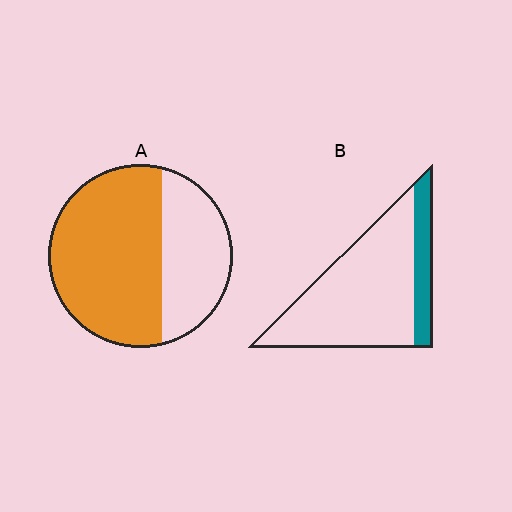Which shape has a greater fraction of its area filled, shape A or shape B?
Shape A.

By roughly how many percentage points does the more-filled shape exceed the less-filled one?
By roughly 45 percentage points (A over B).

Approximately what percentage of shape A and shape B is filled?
A is approximately 65% and B is approximately 20%.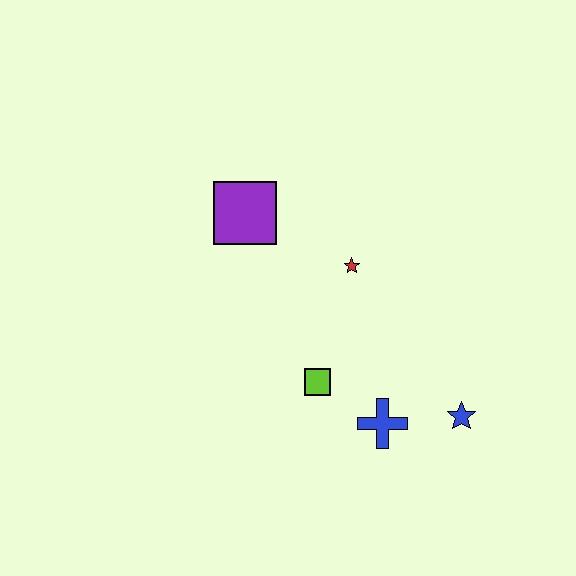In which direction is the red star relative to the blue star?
The red star is above the blue star.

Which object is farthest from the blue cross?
The purple square is farthest from the blue cross.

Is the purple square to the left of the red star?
Yes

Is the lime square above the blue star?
Yes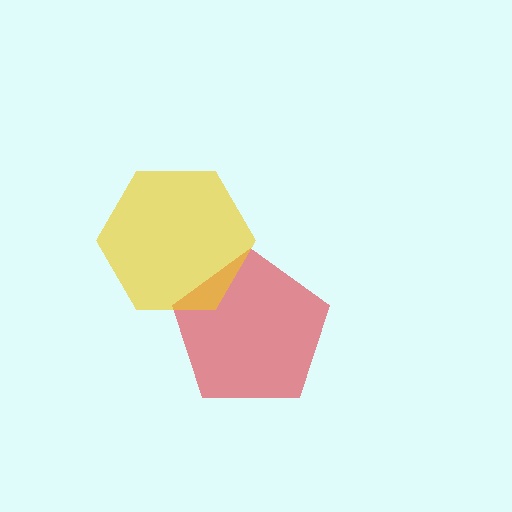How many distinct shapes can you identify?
There are 2 distinct shapes: a red pentagon, a yellow hexagon.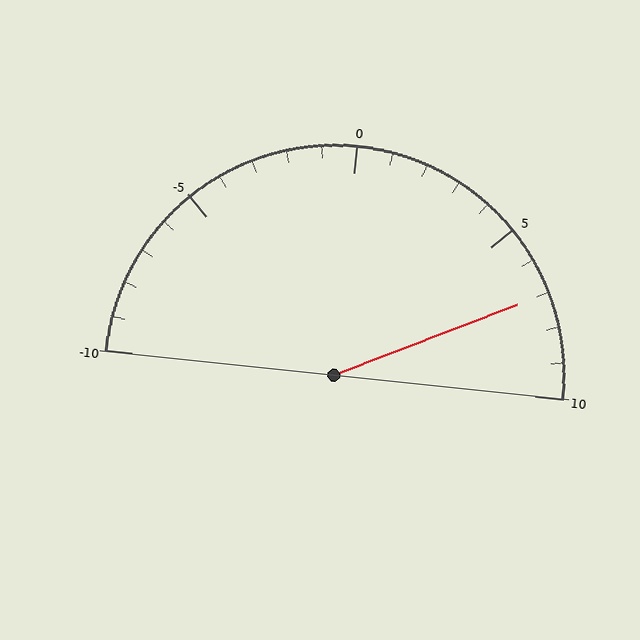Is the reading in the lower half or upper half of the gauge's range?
The reading is in the upper half of the range (-10 to 10).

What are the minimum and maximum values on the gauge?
The gauge ranges from -10 to 10.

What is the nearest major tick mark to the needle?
The nearest major tick mark is 5.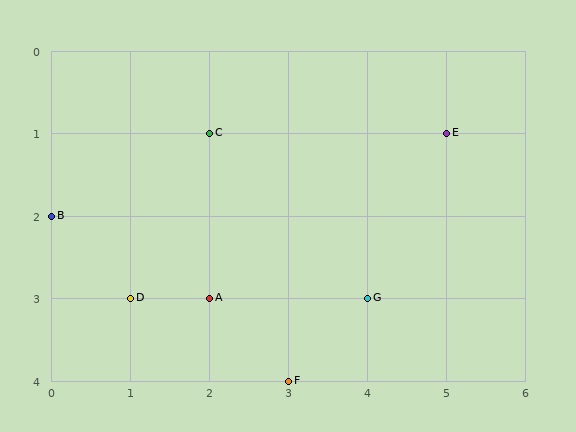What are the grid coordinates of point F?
Point F is at grid coordinates (3, 4).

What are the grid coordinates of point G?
Point G is at grid coordinates (4, 3).